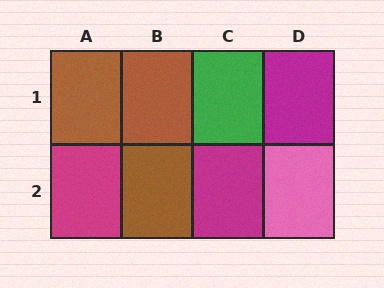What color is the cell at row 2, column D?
Pink.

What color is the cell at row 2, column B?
Brown.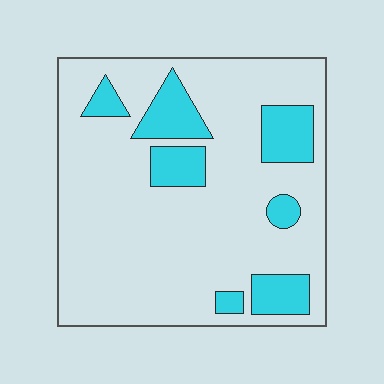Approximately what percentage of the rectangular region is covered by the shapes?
Approximately 20%.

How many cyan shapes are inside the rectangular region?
7.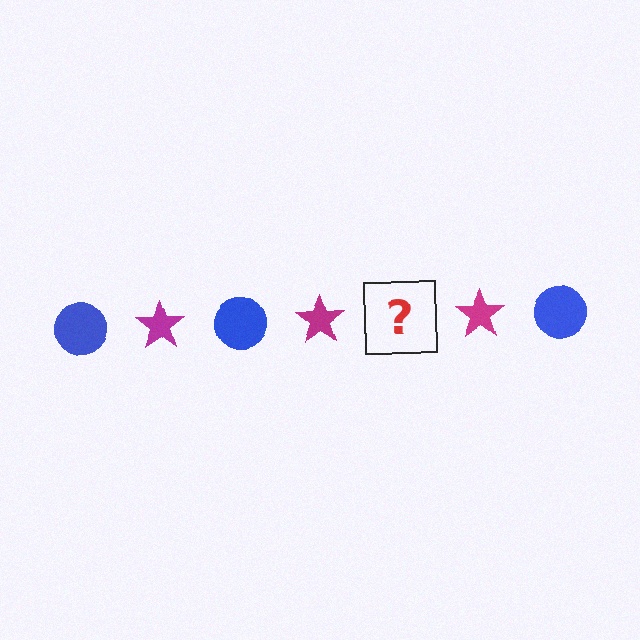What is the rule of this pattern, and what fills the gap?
The rule is that the pattern alternates between blue circle and magenta star. The gap should be filled with a blue circle.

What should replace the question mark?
The question mark should be replaced with a blue circle.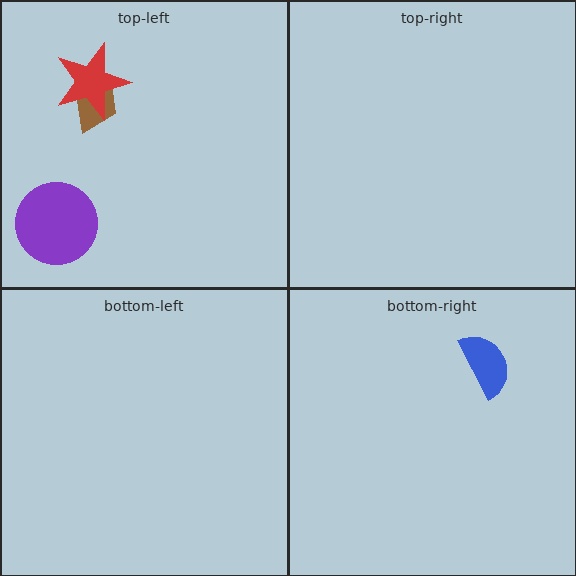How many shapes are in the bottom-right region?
1.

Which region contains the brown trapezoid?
The top-left region.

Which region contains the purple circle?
The top-left region.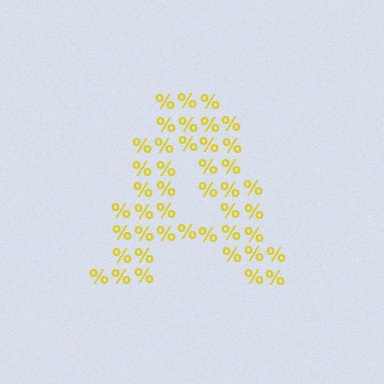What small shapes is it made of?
It is made of small percent signs.